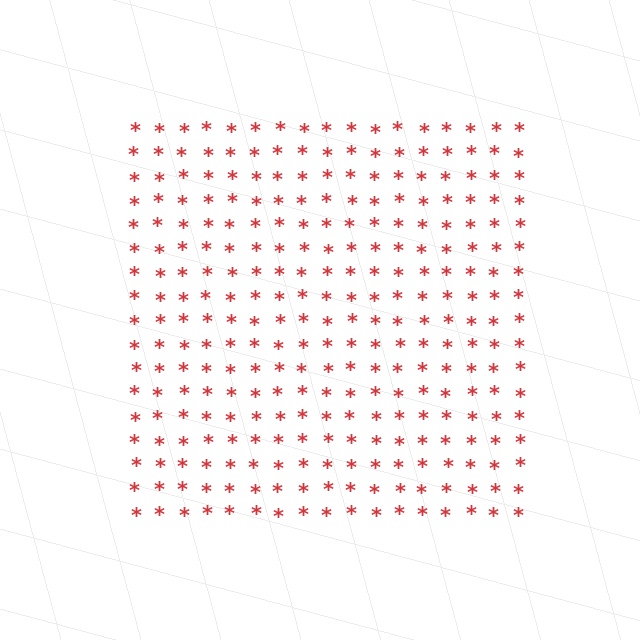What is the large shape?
The large shape is a square.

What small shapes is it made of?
It is made of small asterisks.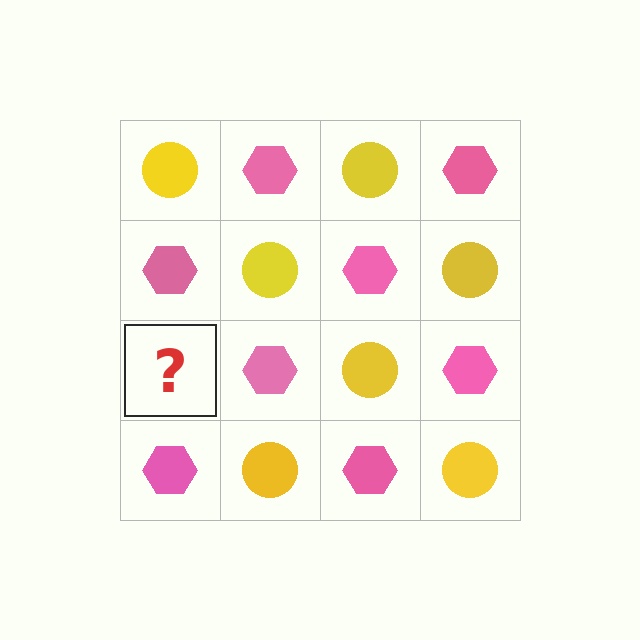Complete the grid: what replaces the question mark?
The question mark should be replaced with a yellow circle.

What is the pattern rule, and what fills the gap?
The rule is that it alternates yellow circle and pink hexagon in a checkerboard pattern. The gap should be filled with a yellow circle.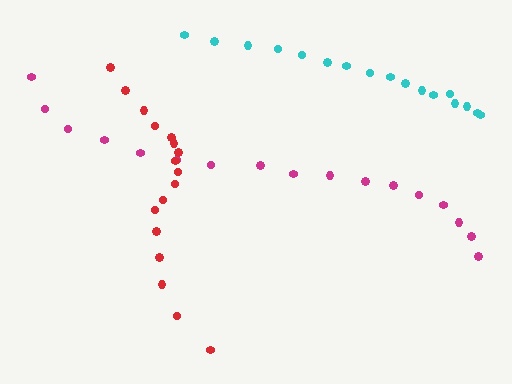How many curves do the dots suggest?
There are 3 distinct paths.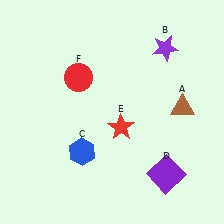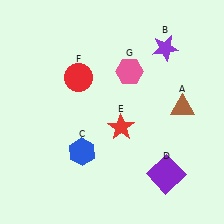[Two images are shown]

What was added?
A pink hexagon (G) was added in Image 2.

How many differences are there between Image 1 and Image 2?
There is 1 difference between the two images.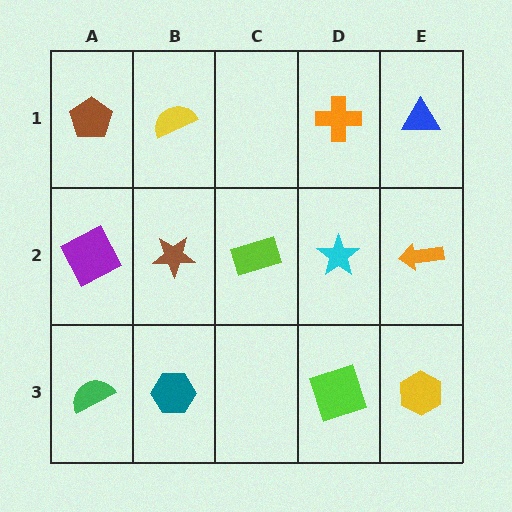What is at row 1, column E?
A blue triangle.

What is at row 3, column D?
A lime square.